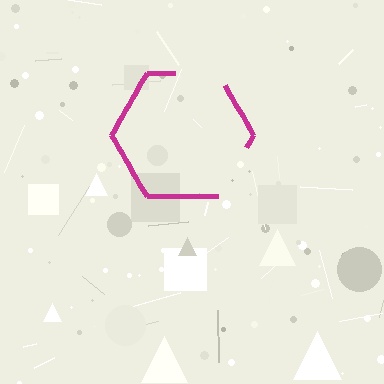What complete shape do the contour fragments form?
The contour fragments form a hexagon.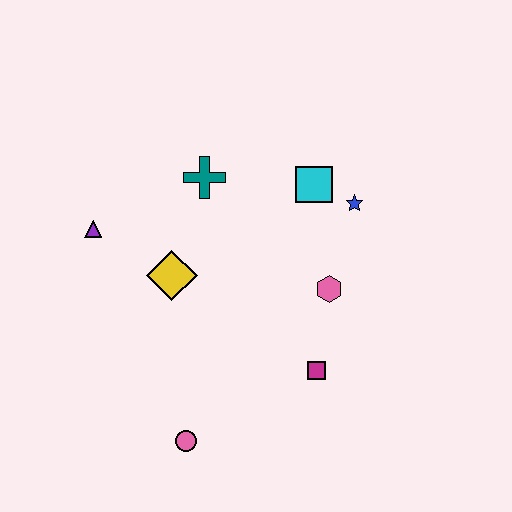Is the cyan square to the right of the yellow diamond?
Yes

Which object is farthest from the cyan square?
The pink circle is farthest from the cyan square.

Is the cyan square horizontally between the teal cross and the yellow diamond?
No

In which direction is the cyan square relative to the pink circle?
The cyan square is above the pink circle.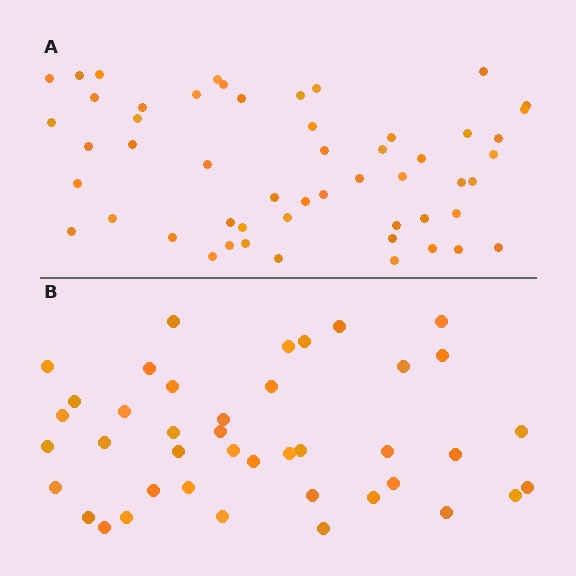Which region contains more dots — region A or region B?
Region A (the top region) has more dots.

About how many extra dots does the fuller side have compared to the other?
Region A has roughly 12 or so more dots than region B.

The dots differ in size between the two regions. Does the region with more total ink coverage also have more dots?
No. Region B has more total ink coverage because its dots are larger, but region A actually contains more individual dots. Total area can be misleading — the number of items is what matters here.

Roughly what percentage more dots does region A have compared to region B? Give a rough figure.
About 30% more.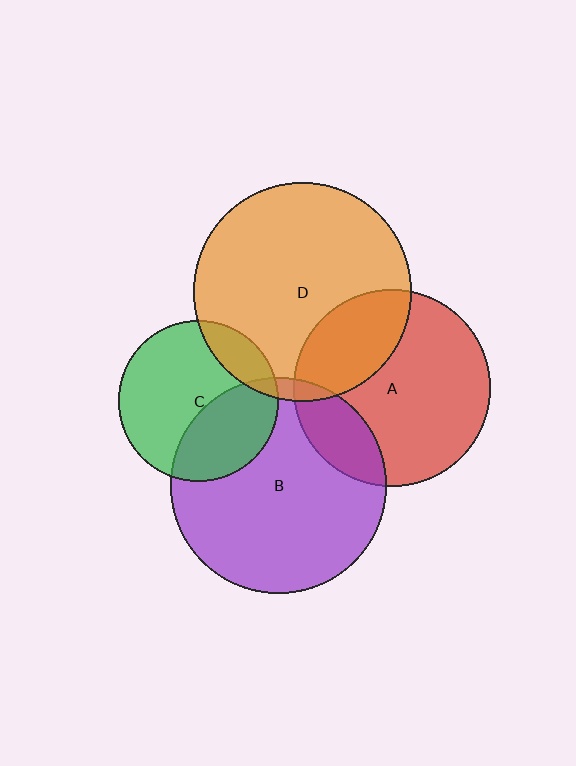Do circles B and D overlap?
Yes.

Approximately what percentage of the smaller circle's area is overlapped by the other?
Approximately 5%.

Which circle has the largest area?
Circle D (orange).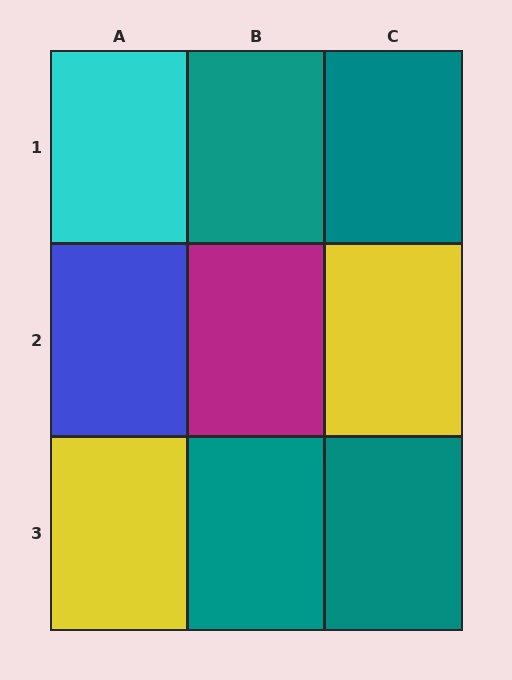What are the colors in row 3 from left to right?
Yellow, teal, teal.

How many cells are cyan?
1 cell is cyan.